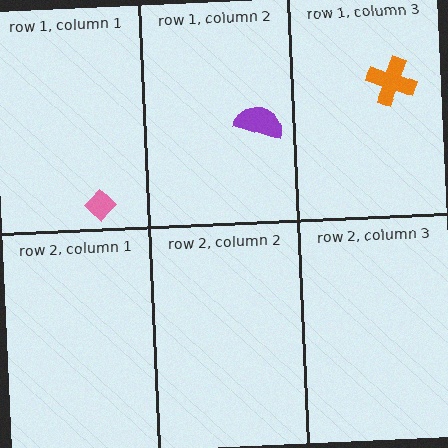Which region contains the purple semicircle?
The row 1, column 2 region.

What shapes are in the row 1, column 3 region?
The orange cross.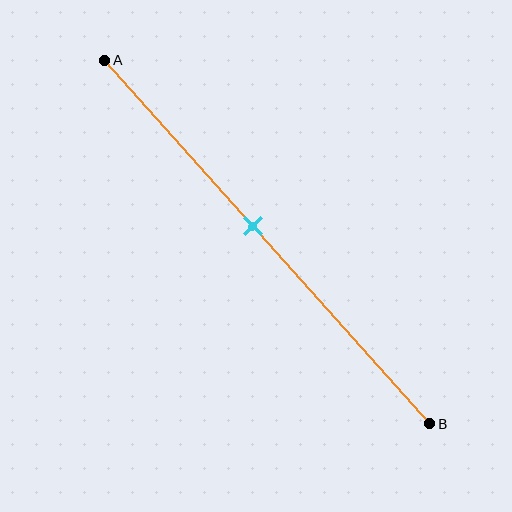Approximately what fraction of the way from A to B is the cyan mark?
The cyan mark is approximately 45% of the way from A to B.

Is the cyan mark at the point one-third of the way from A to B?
No, the mark is at about 45% from A, not at the 33% one-third point.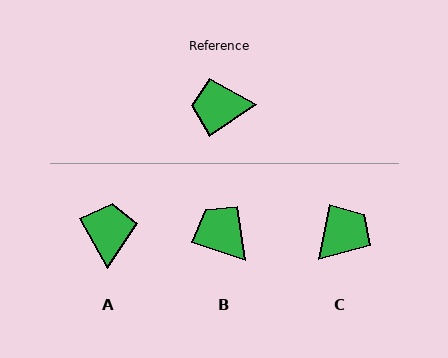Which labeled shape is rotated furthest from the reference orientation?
C, about 137 degrees away.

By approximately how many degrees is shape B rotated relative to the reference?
Approximately 53 degrees clockwise.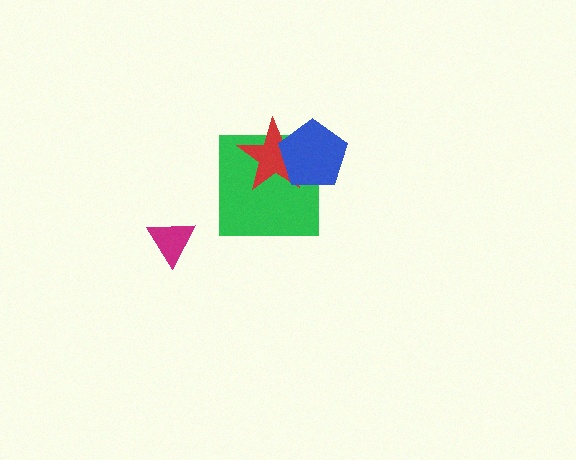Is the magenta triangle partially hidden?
No, no other shape covers it.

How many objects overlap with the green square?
2 objects overlap with the green square.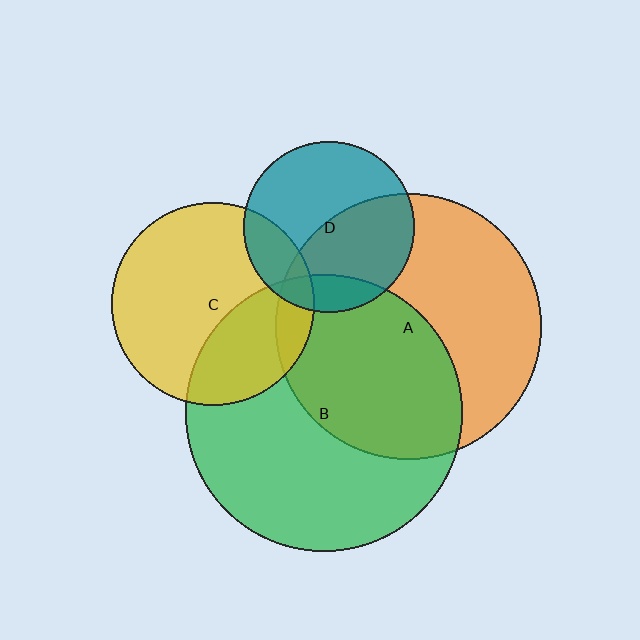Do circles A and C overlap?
Yes.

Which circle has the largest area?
Circle B (green).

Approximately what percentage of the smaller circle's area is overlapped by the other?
Approximately 10%.